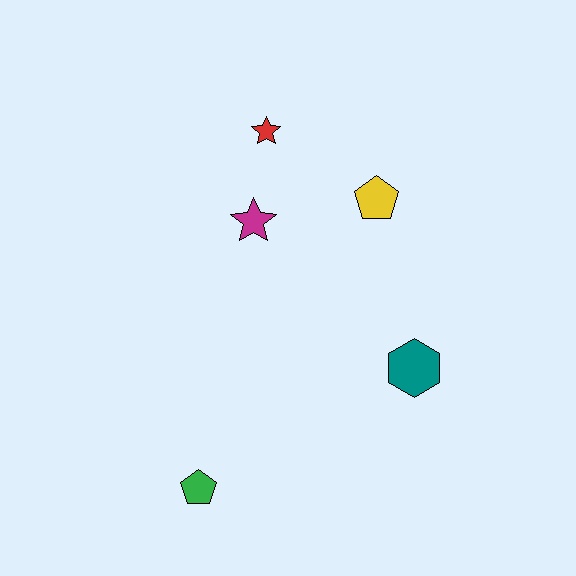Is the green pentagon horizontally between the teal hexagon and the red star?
No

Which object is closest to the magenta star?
The red star is closest to the magenta star.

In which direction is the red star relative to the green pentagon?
The red star is above the green pentagon.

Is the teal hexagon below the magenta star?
Yes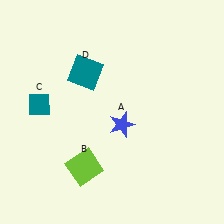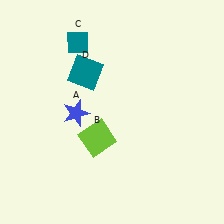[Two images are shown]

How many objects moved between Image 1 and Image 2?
3 objects moved between the two images.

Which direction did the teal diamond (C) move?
The teal diamond (C) moved up.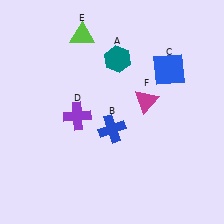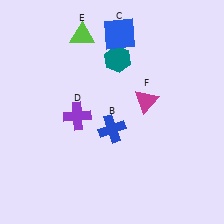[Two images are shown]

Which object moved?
The blue square (C) moved left.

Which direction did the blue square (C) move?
The blue square (C) moved left.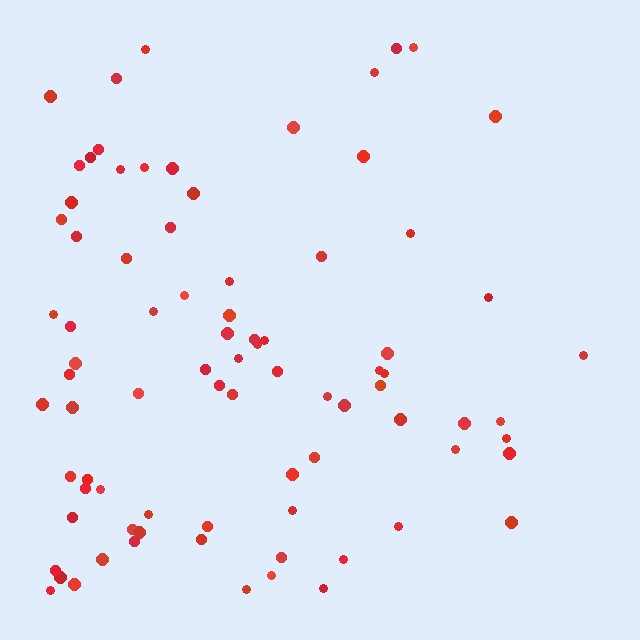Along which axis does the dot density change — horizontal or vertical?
Horizontal.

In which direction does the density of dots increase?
From right to left, with the left side densest.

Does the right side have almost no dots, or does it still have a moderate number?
Still a moderate number, just noticeably fewer than the left.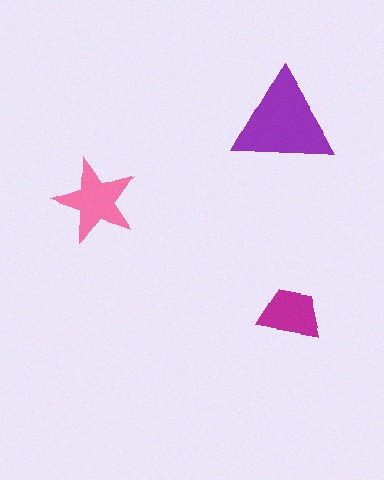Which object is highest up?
The purple triangle is topmost.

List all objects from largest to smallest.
The purple triangle, the pink star, the magenta trapezoid.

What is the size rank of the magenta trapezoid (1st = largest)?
3rd.